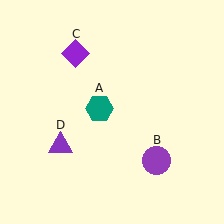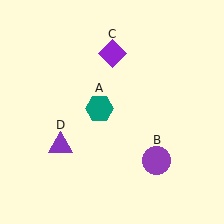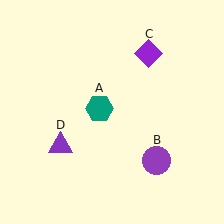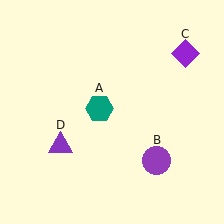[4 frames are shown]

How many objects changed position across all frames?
1 object changed position: purple diamond (object C).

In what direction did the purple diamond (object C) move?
The purple diamond (object C) moved right.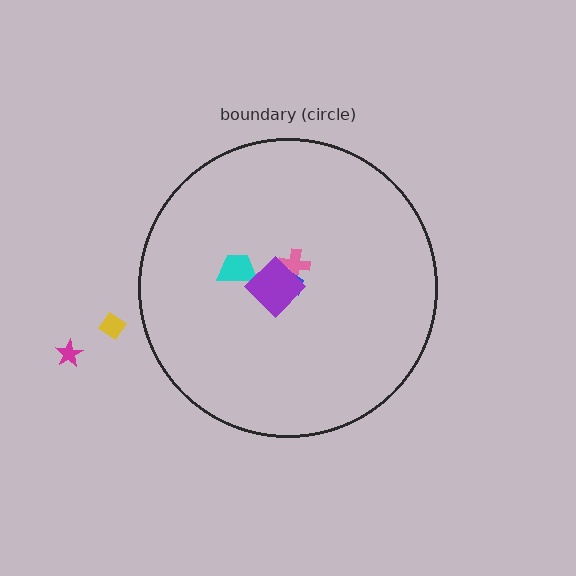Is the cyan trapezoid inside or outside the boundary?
Inside.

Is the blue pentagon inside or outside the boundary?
Inside.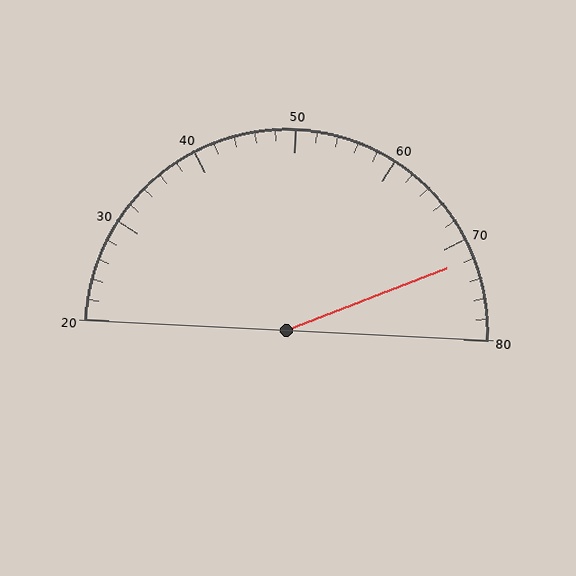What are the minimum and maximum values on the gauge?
The gauge ranges from 20 to 80.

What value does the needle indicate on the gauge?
The needle indicates approximately 72.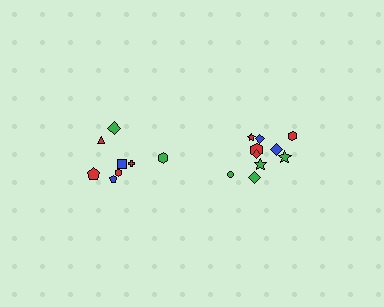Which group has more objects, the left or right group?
The right group.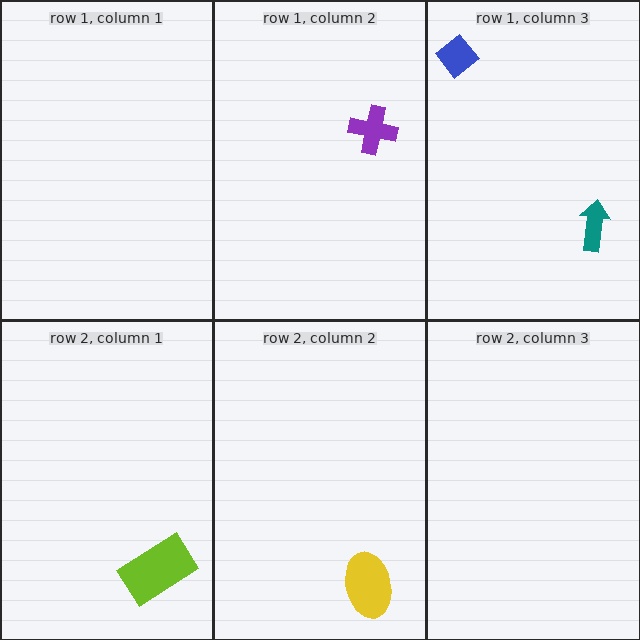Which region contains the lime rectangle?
The row 2, column 1 region.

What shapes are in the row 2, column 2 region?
The yellow ellipse.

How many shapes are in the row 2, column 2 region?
1.